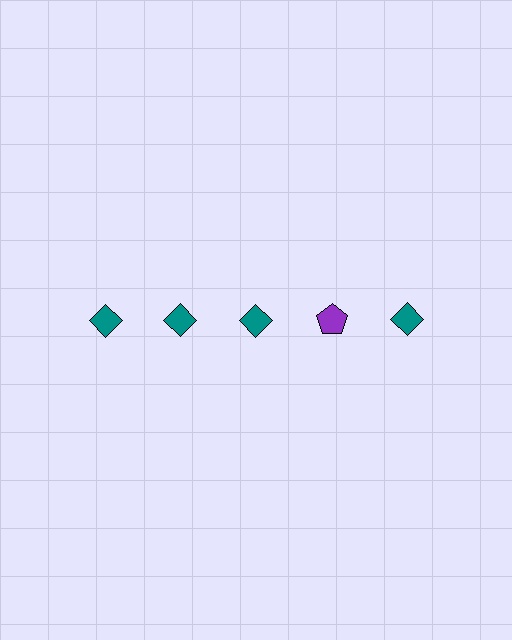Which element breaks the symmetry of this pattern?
The purple pentagon in the top row, second from right column breaks the symmetry. All other shapes are teal diamonds.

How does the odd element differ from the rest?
It differs in both color (purple instead of teal) and shape (pentagon instead of diamond).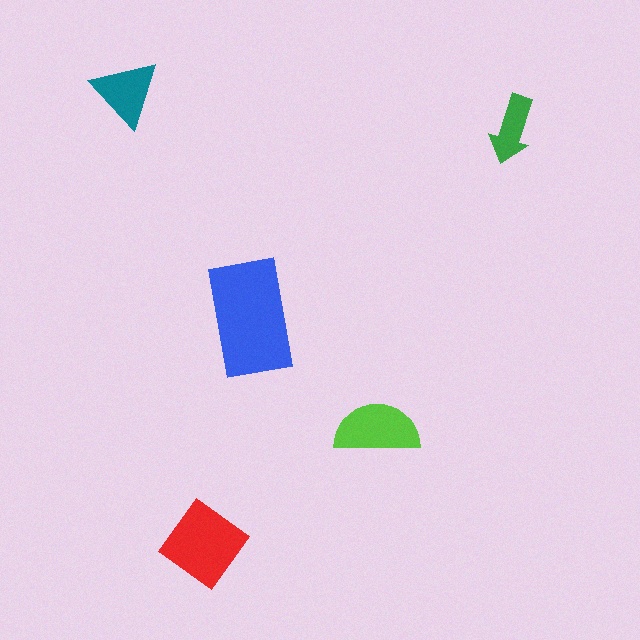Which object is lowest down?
The red diamond is bottommost.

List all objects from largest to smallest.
The blue rectangle, the red diamond, the lime semicircle, the teal triangle, the green arrow.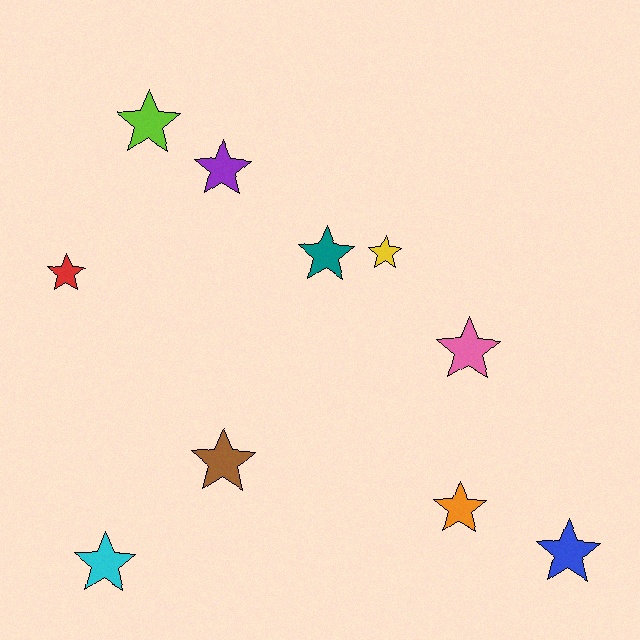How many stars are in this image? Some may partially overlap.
There are 10 stars.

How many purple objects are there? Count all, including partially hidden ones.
There is 1 purple object.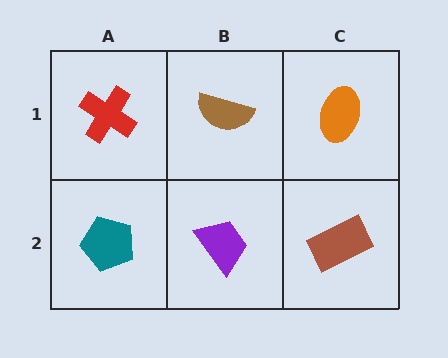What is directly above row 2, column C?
An orange ellipse.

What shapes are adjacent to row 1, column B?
A purple trapezoid (row 2, column B), a red cross (row 1, column A), an orange ellipse (row 1, column C).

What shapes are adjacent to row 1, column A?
A teal pentagon (row 2, column A), a brown semicircle (row 1, column B).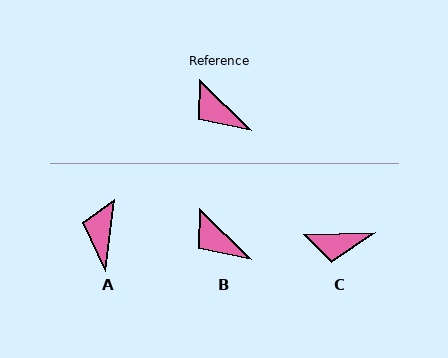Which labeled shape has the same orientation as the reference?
B.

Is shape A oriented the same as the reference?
No, it is off by about 53 degrees.